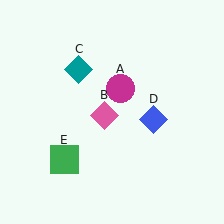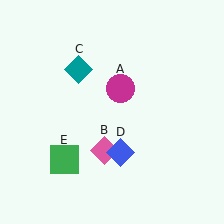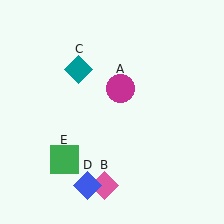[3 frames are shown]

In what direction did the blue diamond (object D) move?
The blue diamond (object D) moved down and to the left.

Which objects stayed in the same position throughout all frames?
Magenta circle (object A) and teal diamond (object C) and green square (object E) remained stationary.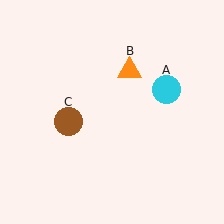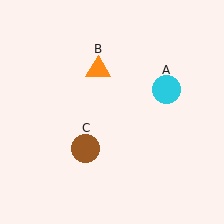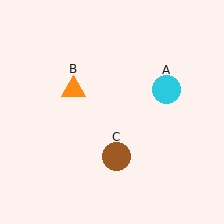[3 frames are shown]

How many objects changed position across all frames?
2 objects changed position: orange triangle (object B), brown circle (object C).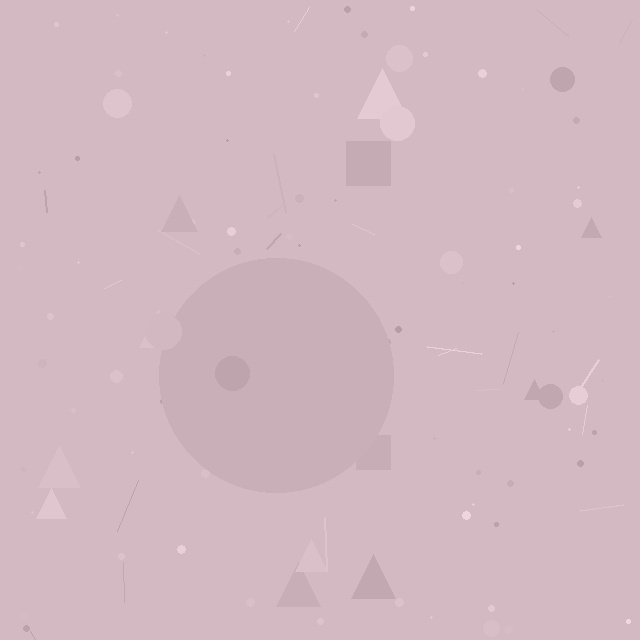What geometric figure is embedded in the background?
A circle is embedded in the background.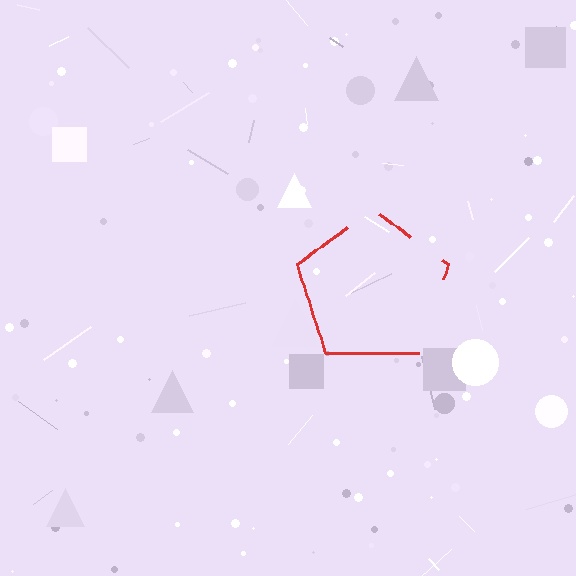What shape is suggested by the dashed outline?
The dashed outline suggests a pentagon.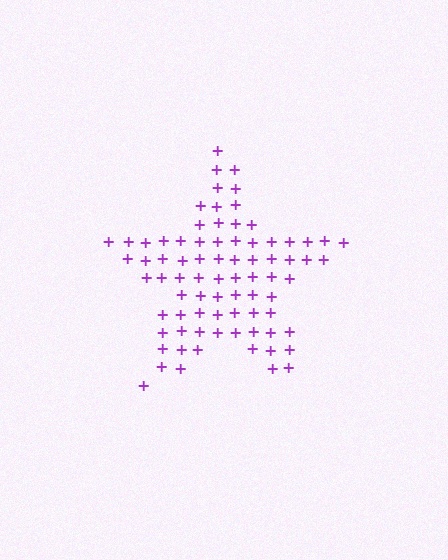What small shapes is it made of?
It is made of small plus signs.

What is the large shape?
The large shape is a star.